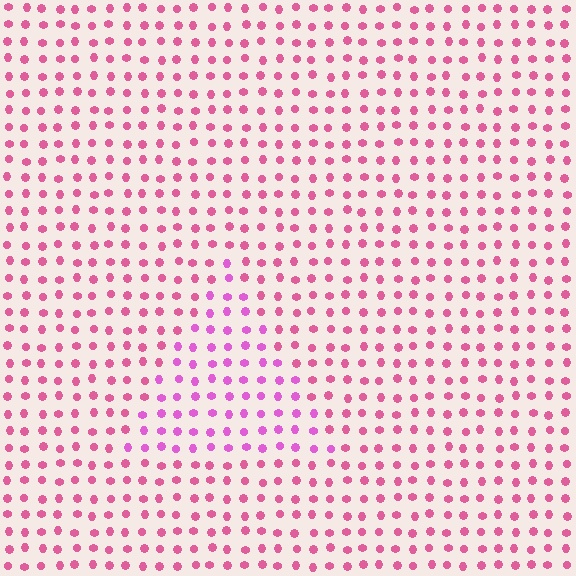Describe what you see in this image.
The image is filled with small pink elements in a uniform arrangement. A triangle-shaped region is visible where the elements are tinted to a slightly different hue, forming a subtle color boundary.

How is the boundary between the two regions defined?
The boundary is defined purely by a slight shift in hue (about 26 degrees). Spacing, size, and orientation are identical on both sides.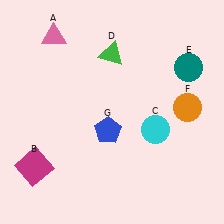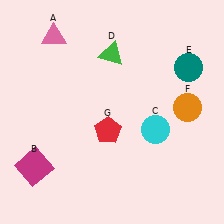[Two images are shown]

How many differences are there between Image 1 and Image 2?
There is 1 difference between the two images.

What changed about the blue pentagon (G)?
In Image 1, G is blue. In Image 2, it changed to red.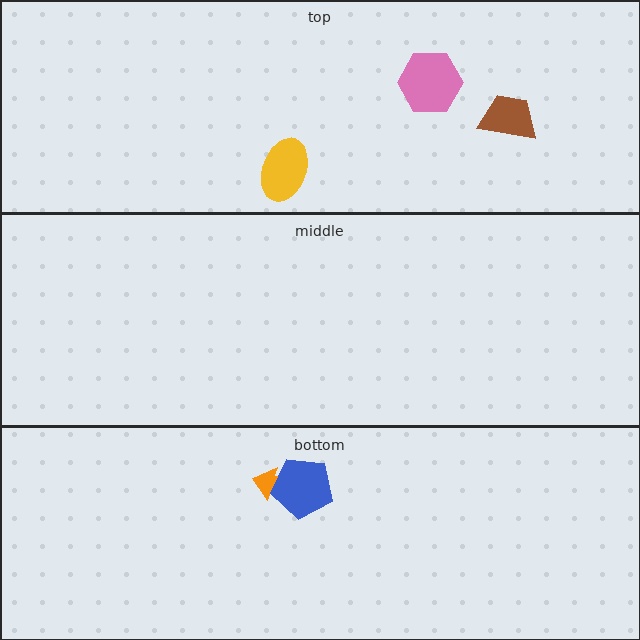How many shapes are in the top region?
3.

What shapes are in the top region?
The pink hexagon, the brown trapezoid, the yellow ellipse.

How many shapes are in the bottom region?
2.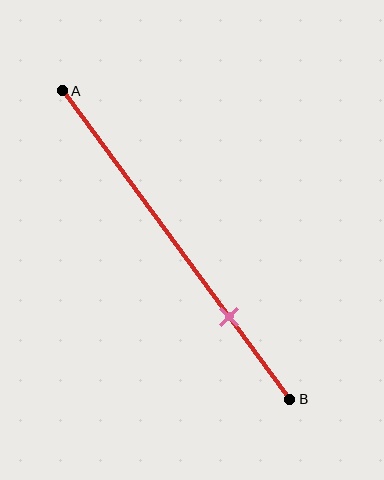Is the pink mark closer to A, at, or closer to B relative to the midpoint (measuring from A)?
The pink mark is closer to point B than the midpoint of segment AB.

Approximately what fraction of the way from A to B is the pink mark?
The pink mark is approximately 75% of the way from A to B.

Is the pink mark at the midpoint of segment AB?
No, the mark is at about 75% from A, not at the 50% midpoint.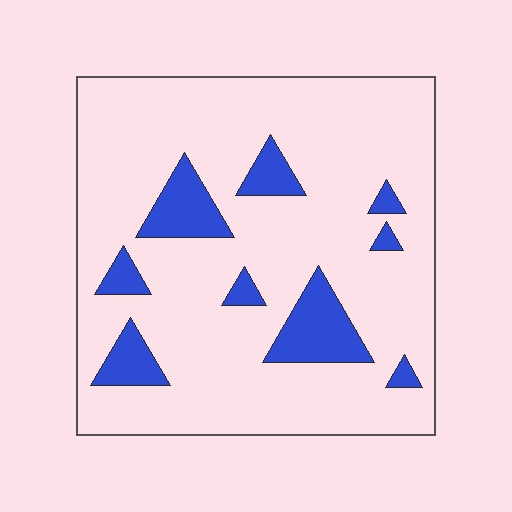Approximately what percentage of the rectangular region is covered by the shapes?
Approximately 15%.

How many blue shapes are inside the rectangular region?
9.